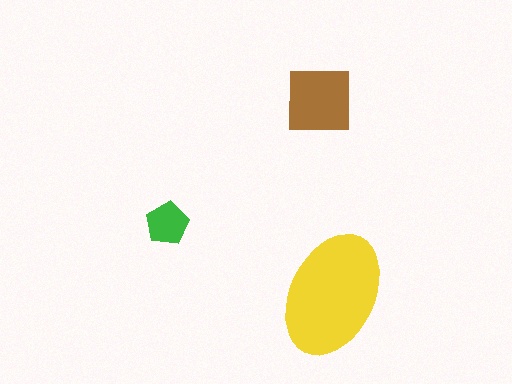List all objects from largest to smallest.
The yellow ellipse, the brown square, the green pentagon.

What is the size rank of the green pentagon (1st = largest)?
3rd.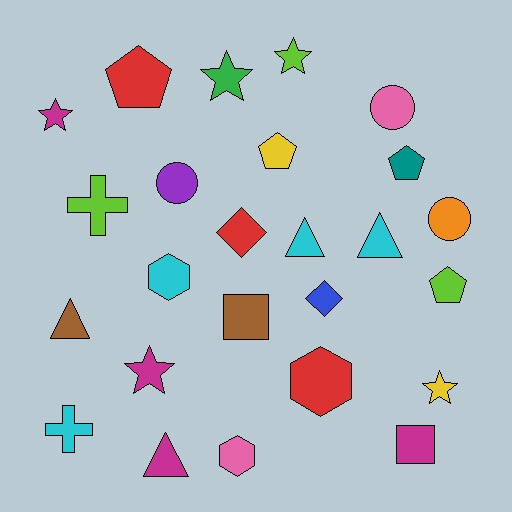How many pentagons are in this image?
There are 4 pentagons.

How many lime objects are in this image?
There are 3 lime objects.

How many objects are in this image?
There are 25 objects.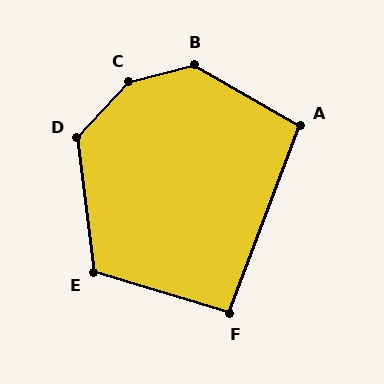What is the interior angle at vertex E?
Approximately 114 degrees (obtuse).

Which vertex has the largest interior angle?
C, at approximately 147 degrees.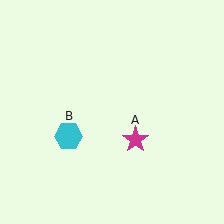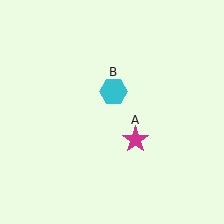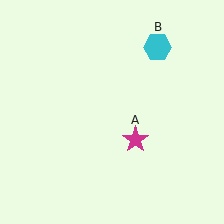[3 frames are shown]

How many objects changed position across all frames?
1 object changed position: cyan hexagon (object B).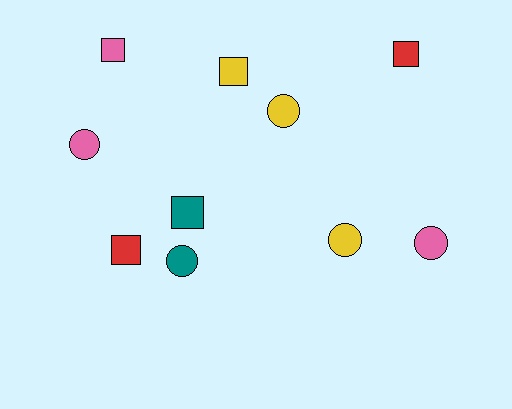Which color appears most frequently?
Yellow, with 3 objects.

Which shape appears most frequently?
Square, with 5 objects.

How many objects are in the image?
There are 10 objects.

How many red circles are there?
There are no red circles.